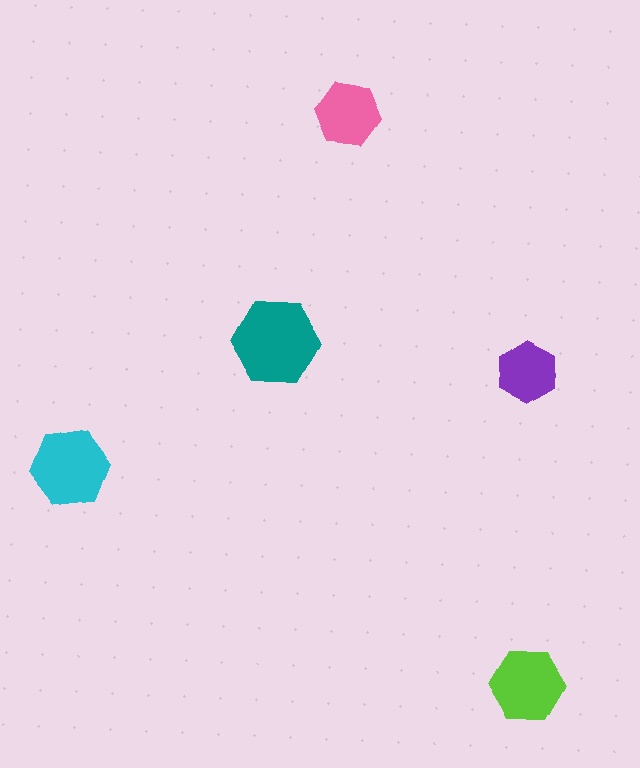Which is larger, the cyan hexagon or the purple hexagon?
The cyan one.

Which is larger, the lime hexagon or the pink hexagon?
The lime one.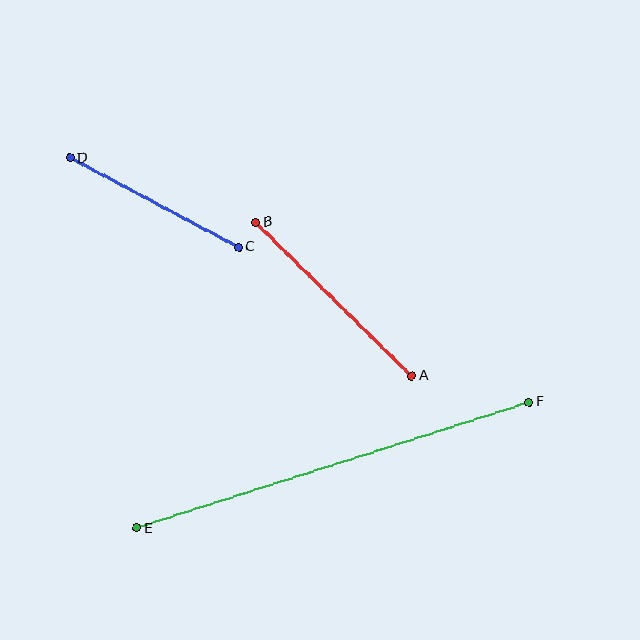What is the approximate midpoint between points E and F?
The midpoint is at approximately (333, 465) pixels.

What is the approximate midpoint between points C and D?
The midpoint is at approximately (154, 203) pixels.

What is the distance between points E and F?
The distance is approximately 412 pixels.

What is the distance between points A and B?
The distance is approximately 219 pixels.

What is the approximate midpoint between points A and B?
The midpoint is at approximately (334, 299) pixels.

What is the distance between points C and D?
The distance is approximately 191 pixels.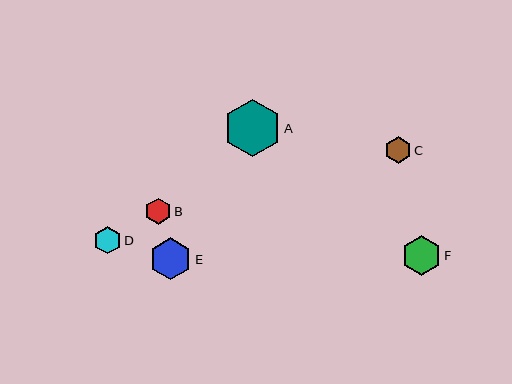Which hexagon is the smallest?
Hexagon C is the smallest with a size of approximately 26 pixels.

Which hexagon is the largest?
Hexagon A is the largest with a size of approximately 57 pixels.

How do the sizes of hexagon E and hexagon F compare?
Hexagon E and hexagon F are approximately the same size.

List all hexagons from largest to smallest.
From largest to smallest: A, E, F, D, B, C.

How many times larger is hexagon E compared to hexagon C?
Hexagon E is approximately 1.6 times the size of hexagon C.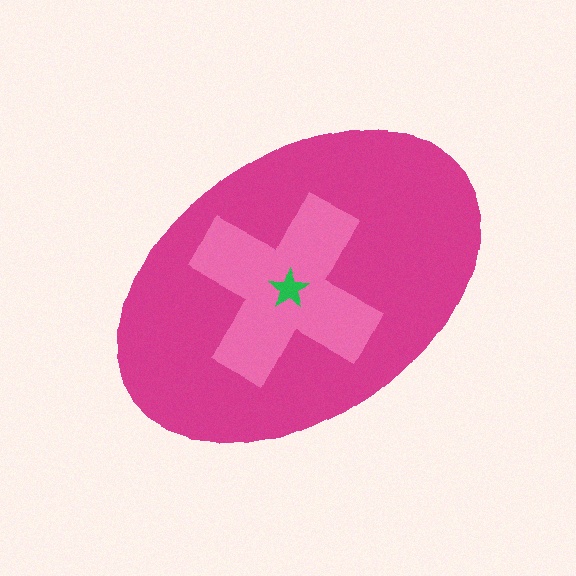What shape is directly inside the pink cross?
The green star.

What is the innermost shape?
The green star.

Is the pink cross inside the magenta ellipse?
Yes.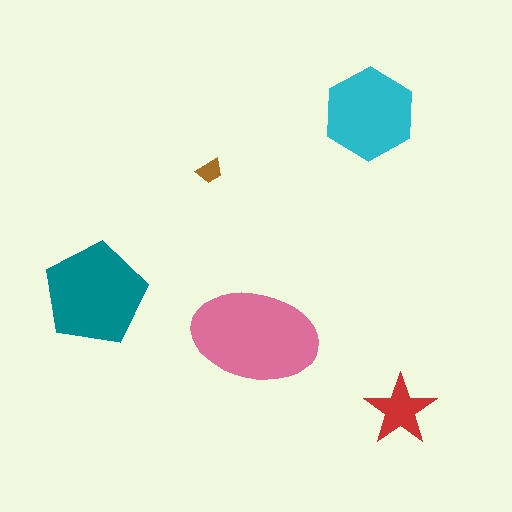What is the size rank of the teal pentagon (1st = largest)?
2nd.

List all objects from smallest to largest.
The brown trapezoid, the red star, the cyan hexagon, the teal pentagon, the pink ellipse.